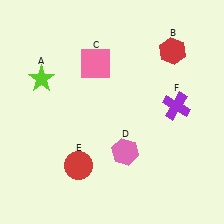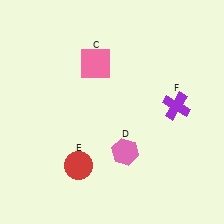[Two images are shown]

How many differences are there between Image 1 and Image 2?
There are 2 differences between the two images.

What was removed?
The lime star (A), the red hexagon (B) were removed in Image 2.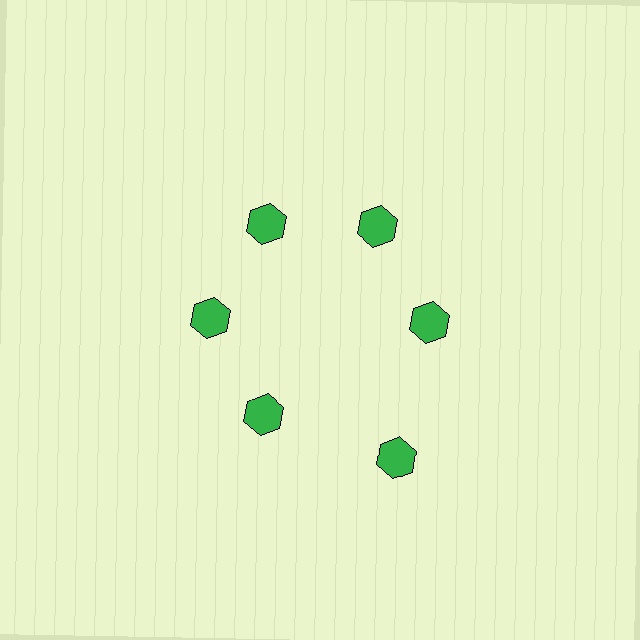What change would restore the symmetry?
The symmetry would be restored by moving it inward, back onto the ring so that all 6 hexagons sit at equal angles and equal distance from the center.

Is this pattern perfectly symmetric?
No. The 6 green hexagons are arranged in a ring, but one element near the 5 o'clock position is pushed outward from the center, breaking the 6-fold rotational symmetry.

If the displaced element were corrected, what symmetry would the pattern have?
It would have 6-fold rotational symmetry — the pattern would map onto itself every 60 degrees.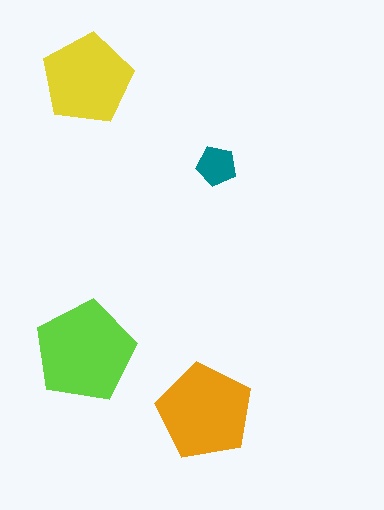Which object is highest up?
The yellow pentagon is topmost.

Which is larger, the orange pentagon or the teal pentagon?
The orange one.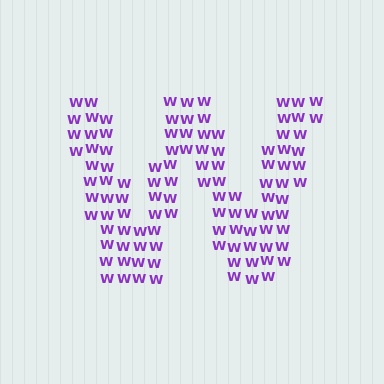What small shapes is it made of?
It is made of small letter W's.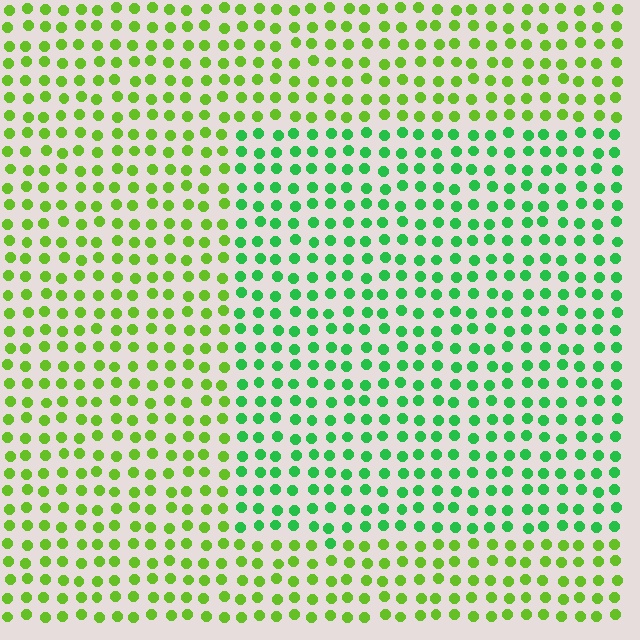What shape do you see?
I see a rectangle.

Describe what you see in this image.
The image is filled with small lime elements in a uniform arrangement. A rectangle-shaped region is visible where the elements are tinted to a slightly different hue, forming a subtle color boundary.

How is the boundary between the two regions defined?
The boundary is defined purely by a slight shift in hue (about 38 degrees). Spacing, size, and orientation are identical on both sides.